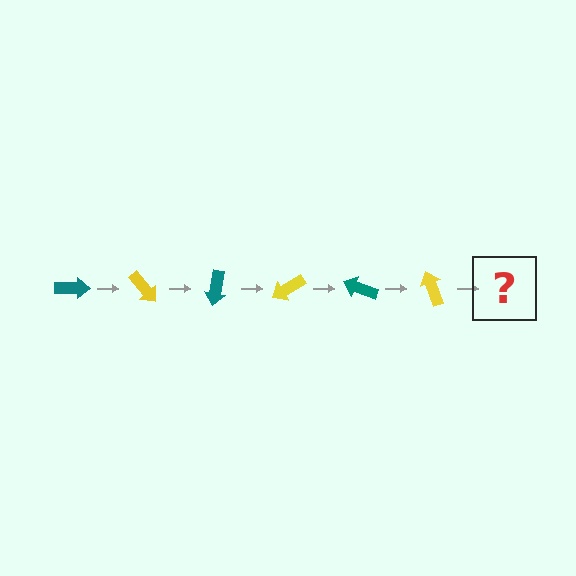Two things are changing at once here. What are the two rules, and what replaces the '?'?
The two rules are that it rotates 50 degrees each step and the color cycles through teal and yellow. The '?' should be a teal arrow, rotated 300 degrees from the start.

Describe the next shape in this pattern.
It should be a teal arrow, rotated 300 degrees from the start.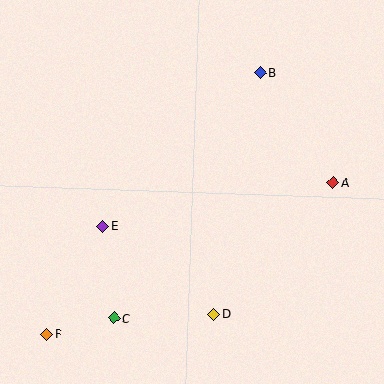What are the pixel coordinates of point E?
Point E is at (103, 226).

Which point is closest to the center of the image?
Point E at (103, 226) is closest to the center.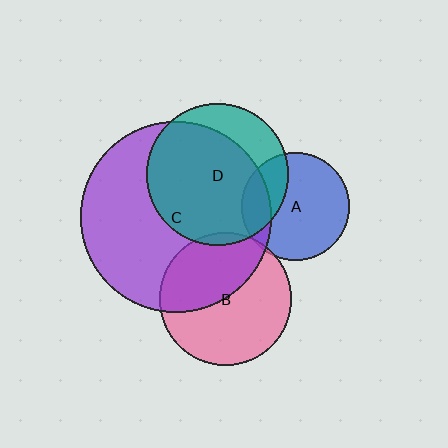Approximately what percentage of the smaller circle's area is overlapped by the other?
Approximately 30%.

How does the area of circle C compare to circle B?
Approximately 2.1 times.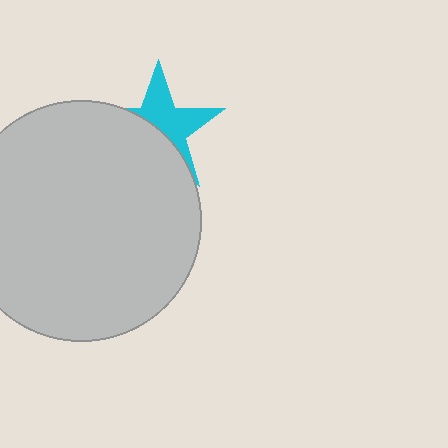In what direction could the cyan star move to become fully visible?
The cyan star could move up. That would shift it out from behind the light gray circle entirely.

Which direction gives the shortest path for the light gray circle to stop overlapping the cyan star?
Moving down gives the shortest separation.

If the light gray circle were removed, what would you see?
You would see the complete cyan star.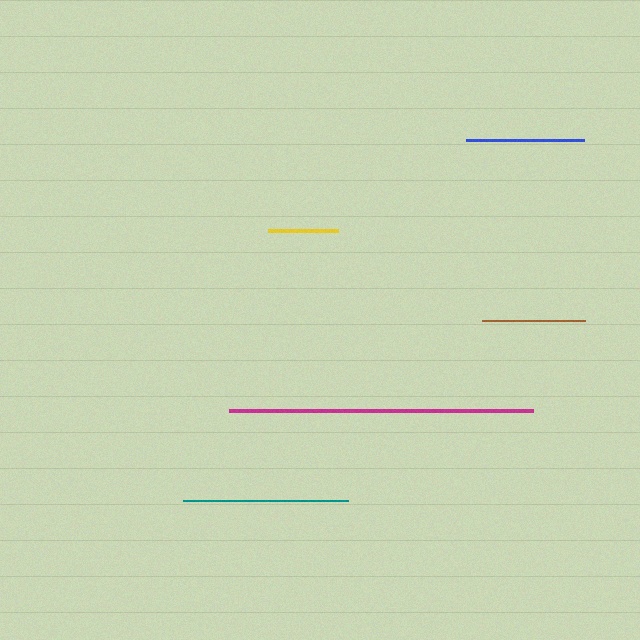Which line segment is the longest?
The magenta line is the longest at approximately 303 pixels.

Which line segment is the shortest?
The yellow line is the shortest at approximately 70 pixels.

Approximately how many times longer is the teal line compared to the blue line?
The teal line is approximately 1.4 times the length of the blue line.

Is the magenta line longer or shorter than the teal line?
The magenta line is longer than the teal line.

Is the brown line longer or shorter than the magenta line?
The magenta line is longer than the brown line.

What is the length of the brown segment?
The brown segment is approximately 103 pixels long.